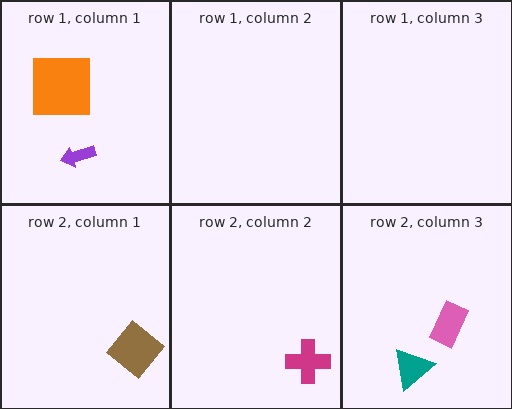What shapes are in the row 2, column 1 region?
The brown diamond.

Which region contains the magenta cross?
The row 2, column 2 region.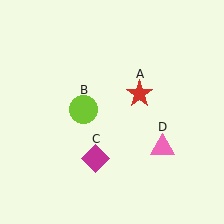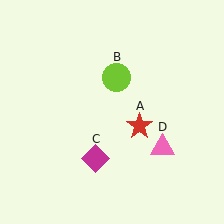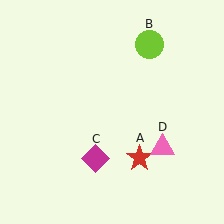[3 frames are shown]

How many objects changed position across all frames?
2 objects changed position: red star (object A), lime circle (object B).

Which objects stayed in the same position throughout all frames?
Magenta diamond (object C) and pink triangle (object D) remained stationary.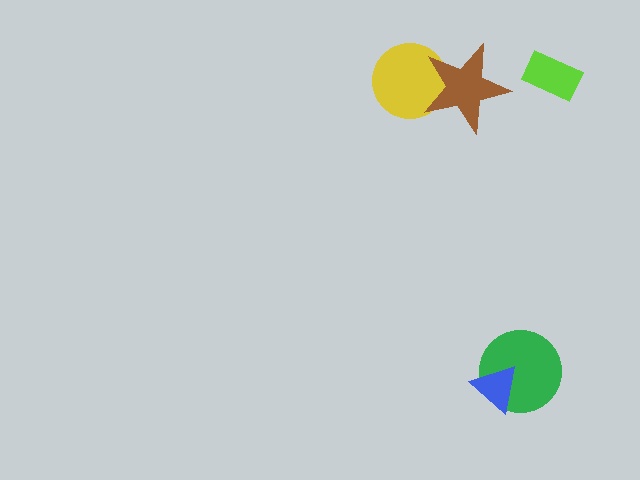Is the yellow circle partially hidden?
Yes, it is partially covered by another shape.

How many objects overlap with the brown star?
1 object overlaps with the brown star.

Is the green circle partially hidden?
Yes, it is partially covered by another shape.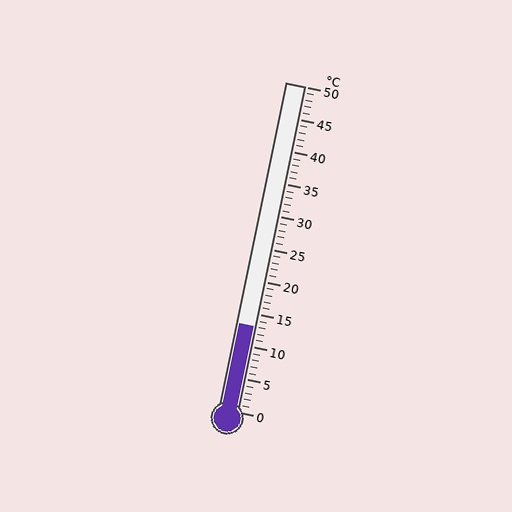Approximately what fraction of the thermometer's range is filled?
The thermometer is filled to approximately 25% of its range.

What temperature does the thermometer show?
The thermometer shows approximately 13°C.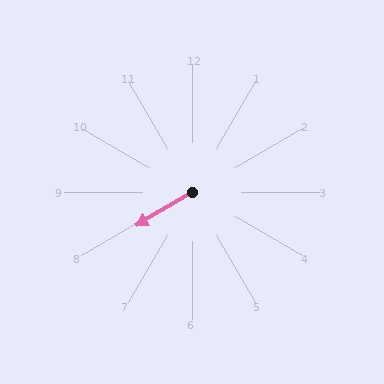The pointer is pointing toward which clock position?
Roughly 8 o'clock.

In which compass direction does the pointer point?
Southwest.